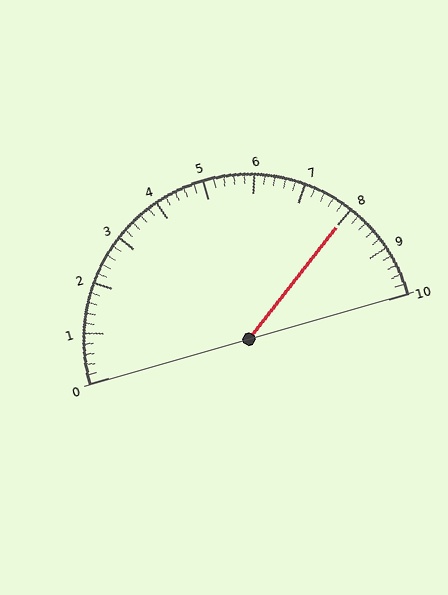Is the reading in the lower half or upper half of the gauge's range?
The reading is in the upper half of the range (0 to 10).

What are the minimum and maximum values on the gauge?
The gauge ranges from 0 to 10.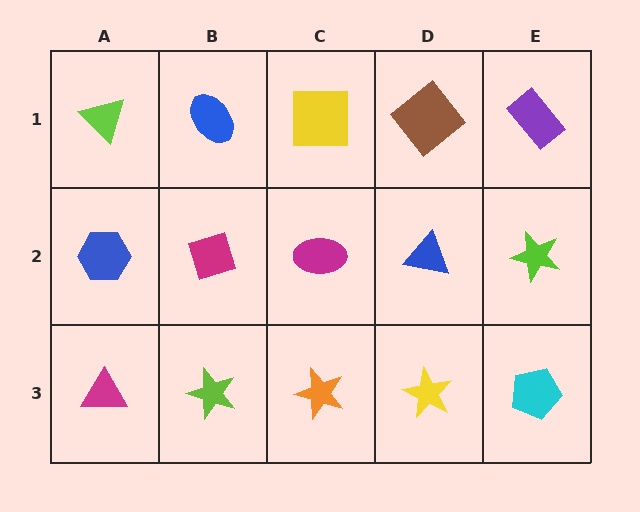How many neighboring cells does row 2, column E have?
3.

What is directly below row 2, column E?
A cyan pentagon.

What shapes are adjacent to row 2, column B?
A blue ellipse (row 1, column B), a lime star (row 3, column B), a blue hexagon (row 2, column A), a magenta ellipse (row 2, column C).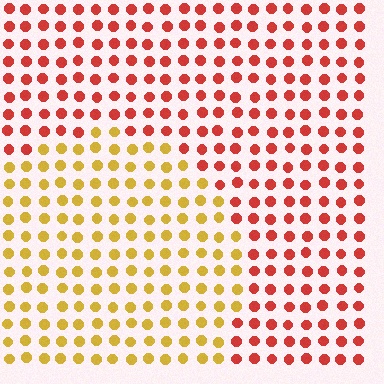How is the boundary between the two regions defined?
The boundary is defined purely by a slight shift in hue (about 47 degrees). Spacing, size, and orientation are identical on both sides.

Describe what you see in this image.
The image is filled with small red elements in a uniform arrangement. A circle-shaped region is visible where the elements are tinted to a slightly different hue, forming a subtle color boundary.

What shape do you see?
I see a circle.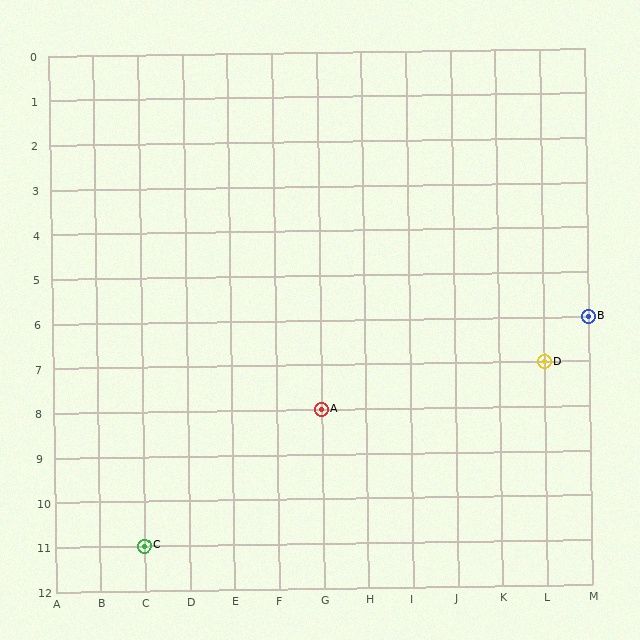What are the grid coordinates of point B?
Point B is at grid coordinates (M, 6).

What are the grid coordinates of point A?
Point A is at grid coordinates (G, 8).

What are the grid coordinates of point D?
Point D is at grid coordinates (L, 7).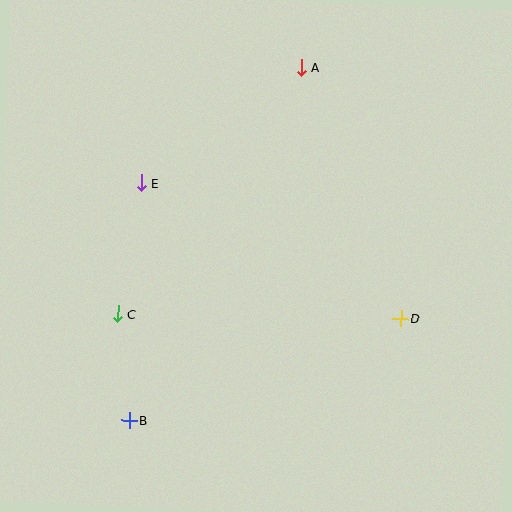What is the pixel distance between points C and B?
The distance between C and B is 107 pixels.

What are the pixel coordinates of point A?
Point A is at (301, 67).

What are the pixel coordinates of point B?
Point B is at (129, 420).